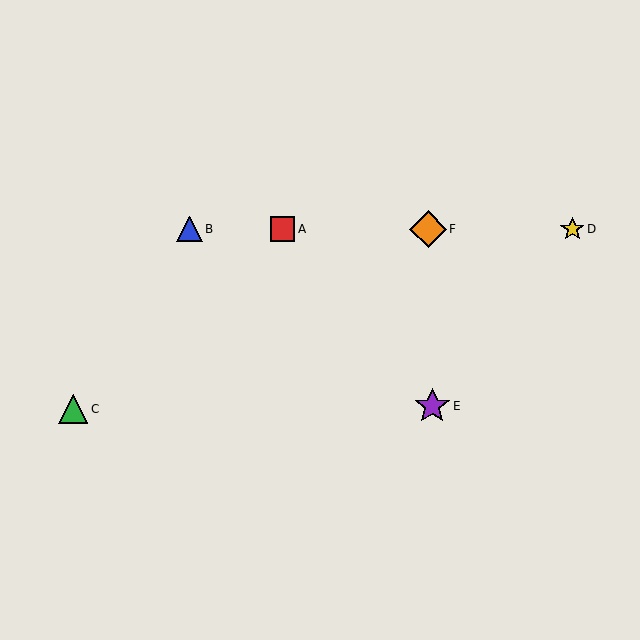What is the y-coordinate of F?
Object F is at y≈229.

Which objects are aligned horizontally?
Objects A, B, D, F are aligned horizontally.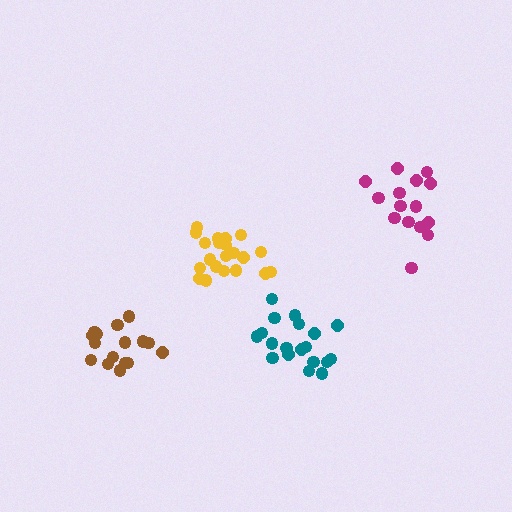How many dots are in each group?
Group 1: 19 dots, Group 2: 15 dots, Group 3: 21 dots, Group 4: 16 dots (71 total).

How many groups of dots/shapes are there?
There are 4 groups.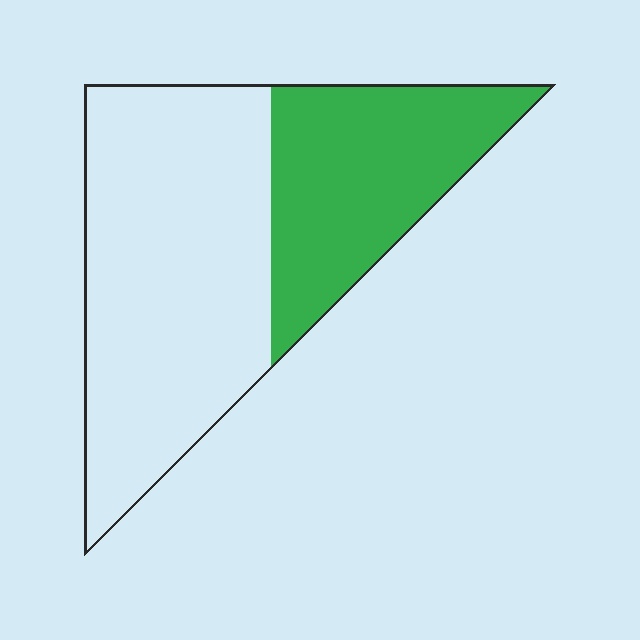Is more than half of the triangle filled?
No.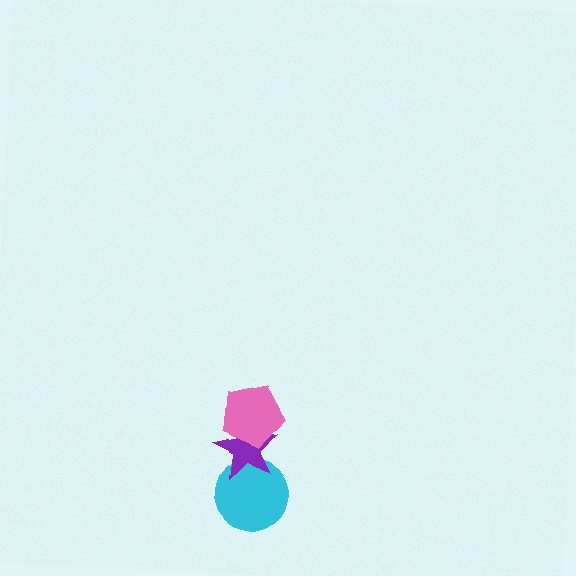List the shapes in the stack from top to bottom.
From top to bottom: the pink pentagon, the purple star, the cyan circle.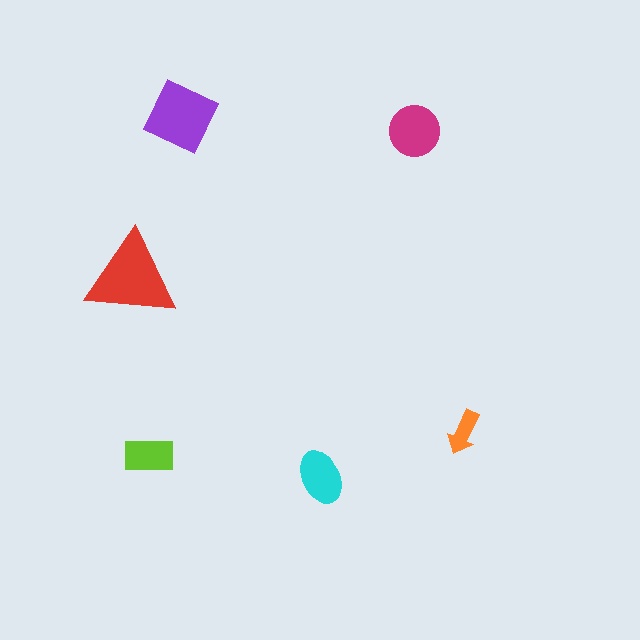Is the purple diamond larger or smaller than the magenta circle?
Larger.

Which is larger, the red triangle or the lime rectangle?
The red triangle.